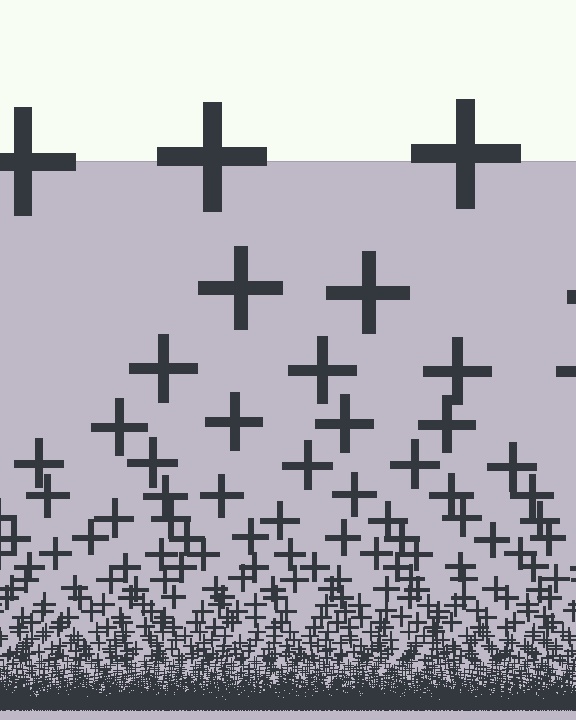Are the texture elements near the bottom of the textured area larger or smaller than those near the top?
Smaller. The gradient is inverted — elements near the bottom are smaller and denser.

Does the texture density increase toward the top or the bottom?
Density increases toward the bottom.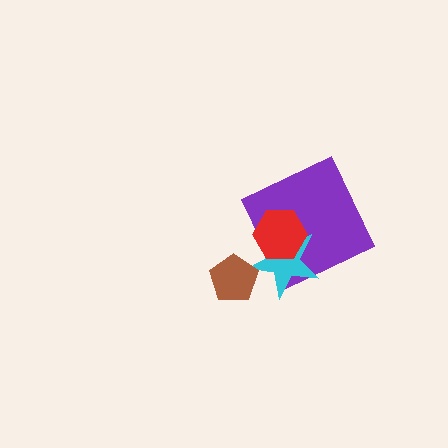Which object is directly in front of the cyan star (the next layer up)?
The red hexagon is directly in front of the cyan star.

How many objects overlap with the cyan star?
3 objects overlap with the cyan star.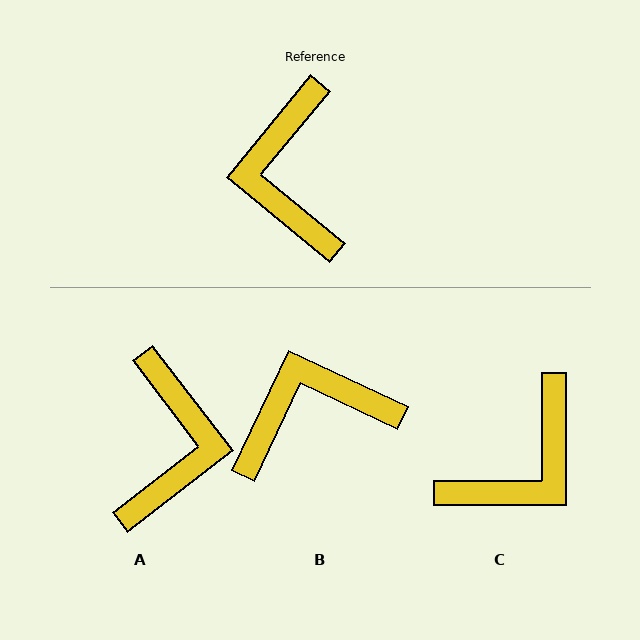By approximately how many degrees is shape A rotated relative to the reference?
Approximately 167 degrees counter-clockwise.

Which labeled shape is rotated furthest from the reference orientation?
A, about 167 degrees away.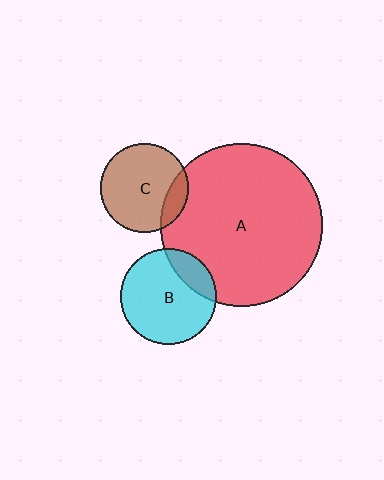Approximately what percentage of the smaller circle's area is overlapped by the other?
Approximately 15%.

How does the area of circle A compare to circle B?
Approximately 2.9 times.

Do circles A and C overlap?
Yes.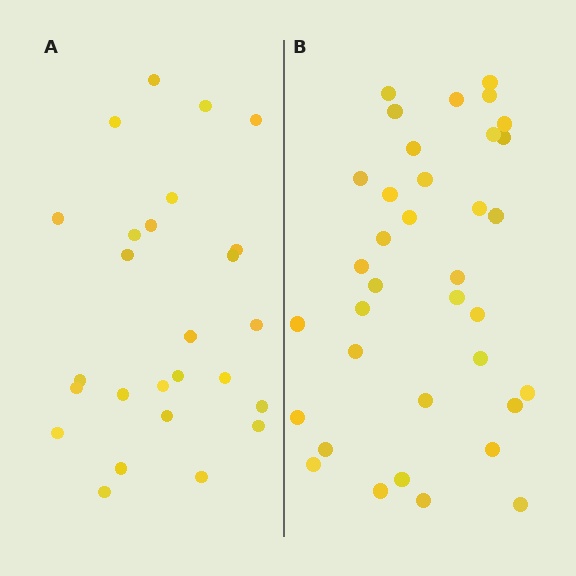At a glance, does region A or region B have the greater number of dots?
Region B (the right region) has more dots.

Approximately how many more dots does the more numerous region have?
Region B has roughly 10 or so more dots than region A.